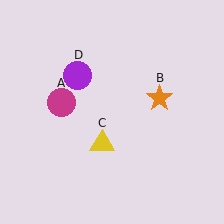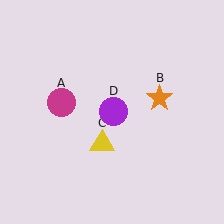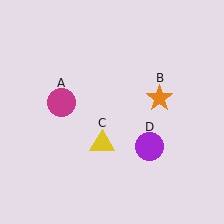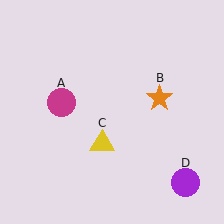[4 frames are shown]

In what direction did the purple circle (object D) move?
The purple circle (object D) moved down and to the right.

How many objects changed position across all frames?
1 object changed position: purple circle (object D).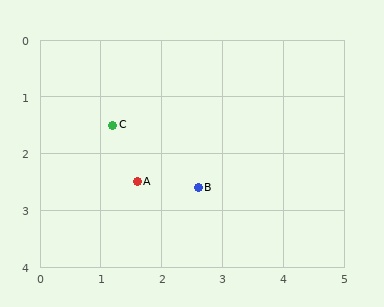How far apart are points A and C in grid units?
Points A and C are about 1.1 grid units apart.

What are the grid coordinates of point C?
Point C is at approximately (1.2, 1.5).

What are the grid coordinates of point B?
Point B is at approximately (2.6, 2.6).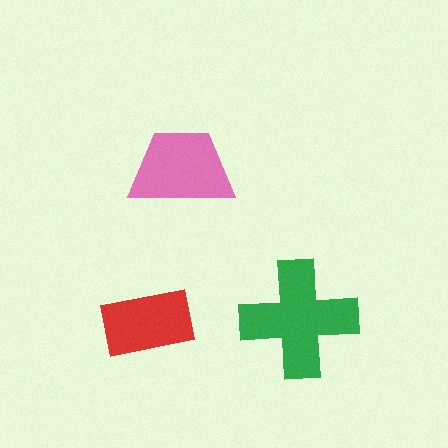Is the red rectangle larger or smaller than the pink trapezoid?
Smaller.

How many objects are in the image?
There are 3 objects in the image.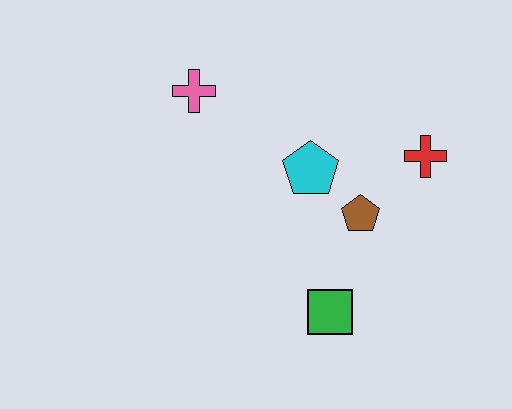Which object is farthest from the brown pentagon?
The pink cross is farthest from the brown pentagon.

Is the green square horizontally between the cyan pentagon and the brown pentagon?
Yes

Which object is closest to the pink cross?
The cyan pentagon is closest to the pink cross.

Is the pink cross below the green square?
No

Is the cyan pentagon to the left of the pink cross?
No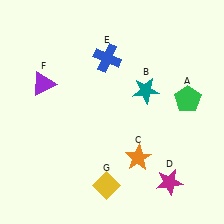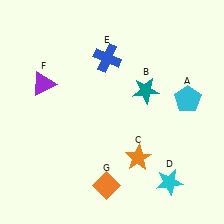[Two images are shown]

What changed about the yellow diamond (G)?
In Image 1, G is yellow. In Image 2, it changed to orange.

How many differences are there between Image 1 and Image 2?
There are 3 differences between the two images.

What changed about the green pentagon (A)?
In Image 1, A is green. In Image 2, it changed to cyan.